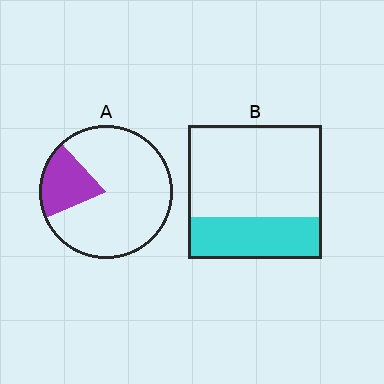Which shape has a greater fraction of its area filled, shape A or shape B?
Shape B.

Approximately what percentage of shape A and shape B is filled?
A is approximately 20% and B is approximately 30%.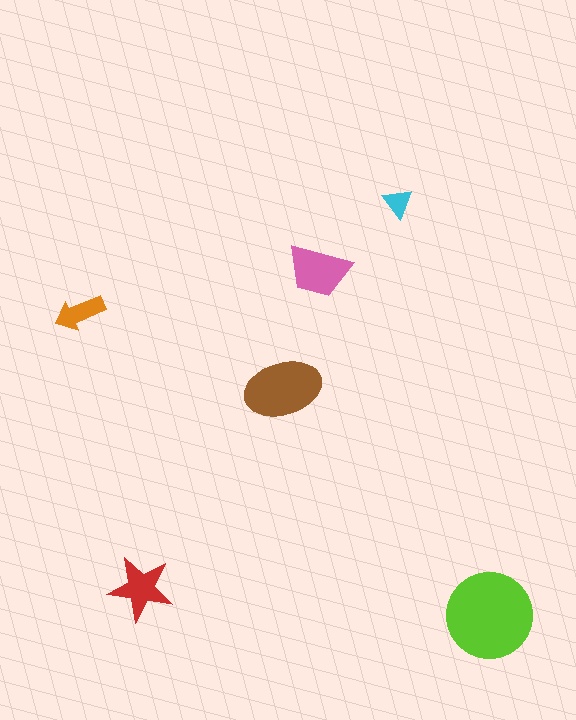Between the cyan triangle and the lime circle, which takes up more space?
The lime circle.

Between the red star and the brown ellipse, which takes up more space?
The brown ellipse.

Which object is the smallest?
The cyan triangle.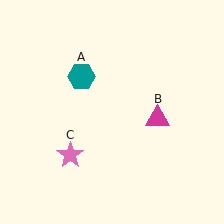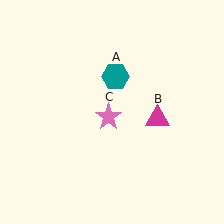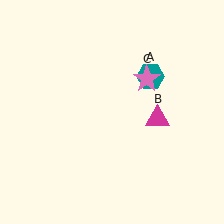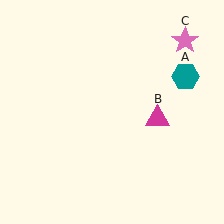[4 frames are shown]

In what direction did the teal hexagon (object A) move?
The teal hexagon (object A) moved right.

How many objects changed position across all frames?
2 objects changed position: teal hexagon (object A), pink star (object C).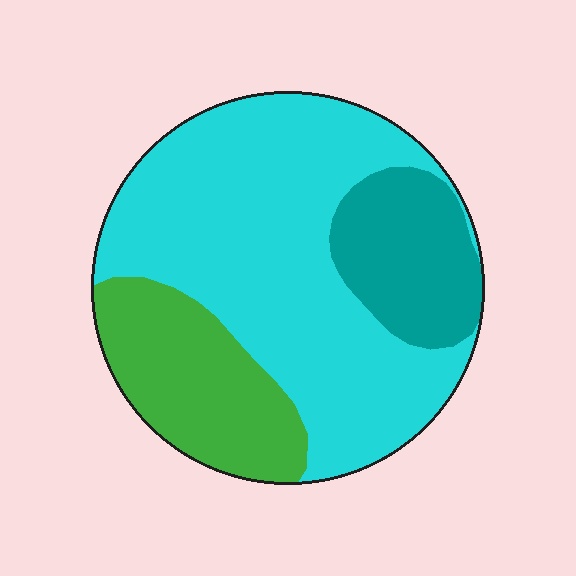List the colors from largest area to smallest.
From largest to smallest: cyan, green, teal.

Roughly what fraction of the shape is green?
Green covers 22% of the shape.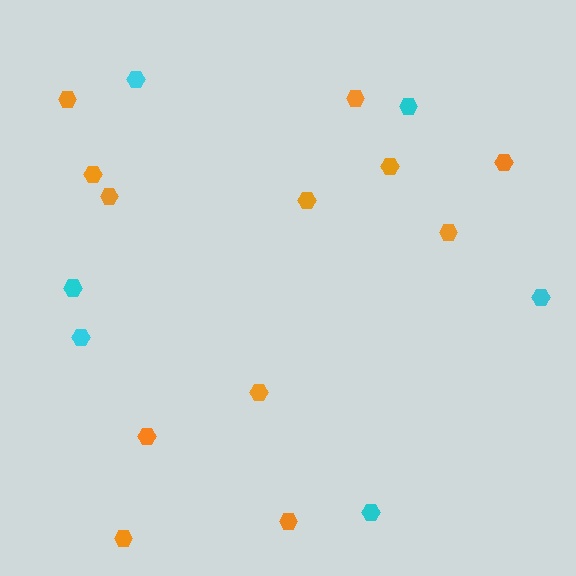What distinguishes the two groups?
There are 2 groups: one group of orange hexagons (12) and one group of cyan hexagons (6).